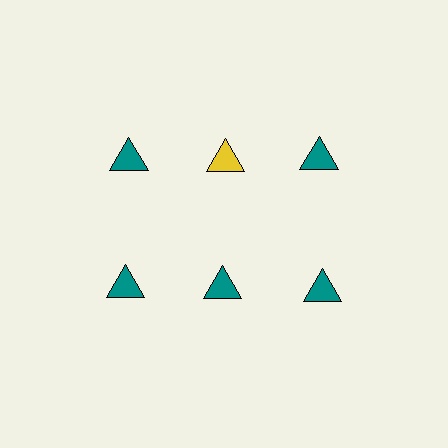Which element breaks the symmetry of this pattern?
The yellow triangle in the top row, second from left column breaks the symmetry. All other shapes are teal triangles.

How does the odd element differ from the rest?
It has a different color: yellow instead of teal.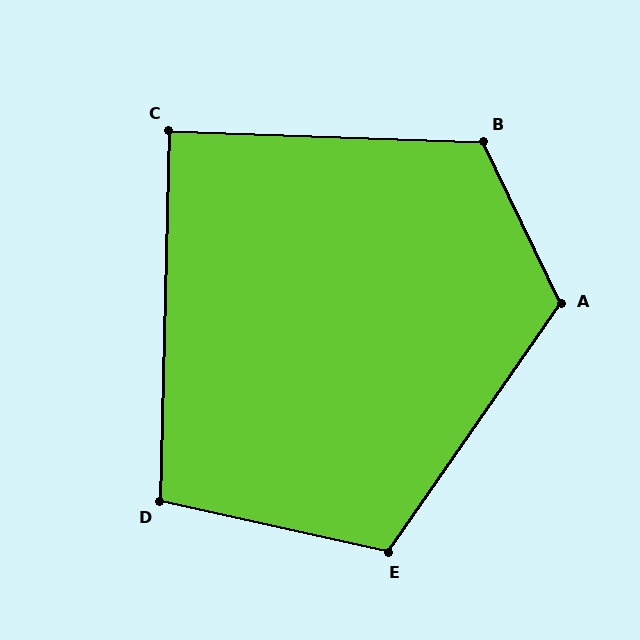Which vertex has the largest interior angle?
A, at approximately 119 degrees.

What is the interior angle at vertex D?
Approximately 101 degrees (obtuse).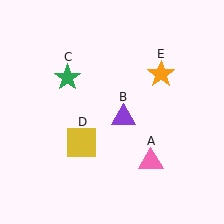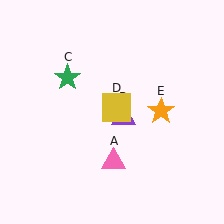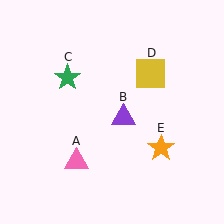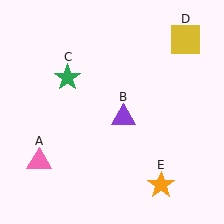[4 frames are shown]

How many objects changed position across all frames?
3 objects changed position: pink triangle (object A), yellow square (object D), orange star (object E).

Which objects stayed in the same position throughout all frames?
Purple triangle (object B) and green star (object C) remained stationary.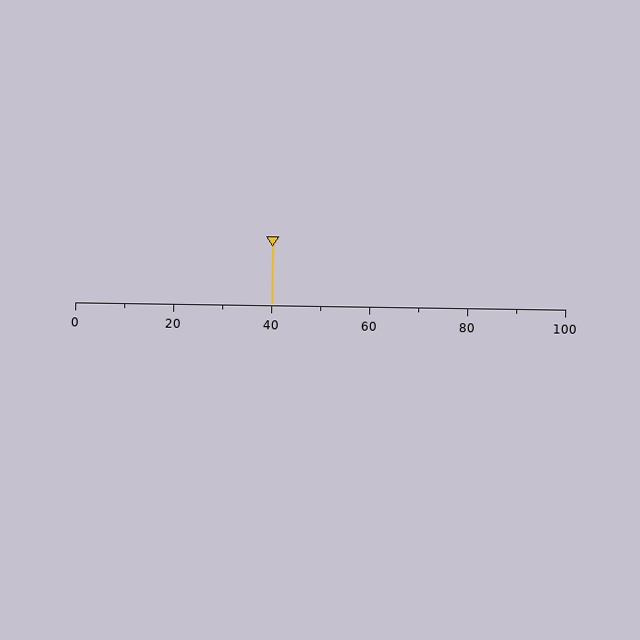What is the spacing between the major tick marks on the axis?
The major ticks are spaced 20 apart.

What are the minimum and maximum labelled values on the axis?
The axis runs from 0 to 100.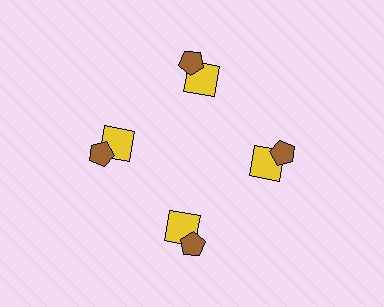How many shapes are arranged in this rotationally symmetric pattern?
There are 8 shapes, arranged in 4 groups of 2.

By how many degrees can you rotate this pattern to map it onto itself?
The pattern maps onto itself every 90 degrees of rotation.